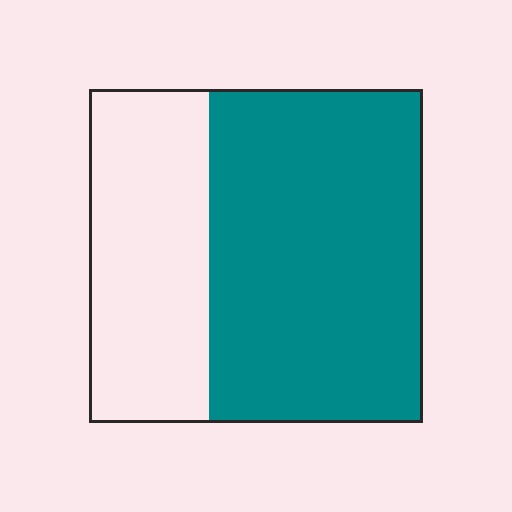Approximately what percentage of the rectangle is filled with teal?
Approximately 65%.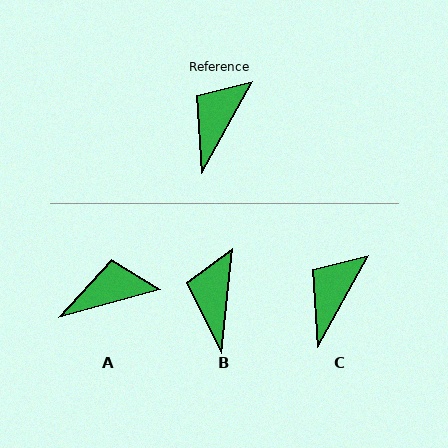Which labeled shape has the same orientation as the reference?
C.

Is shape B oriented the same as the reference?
No, it is off by about 23 degrees.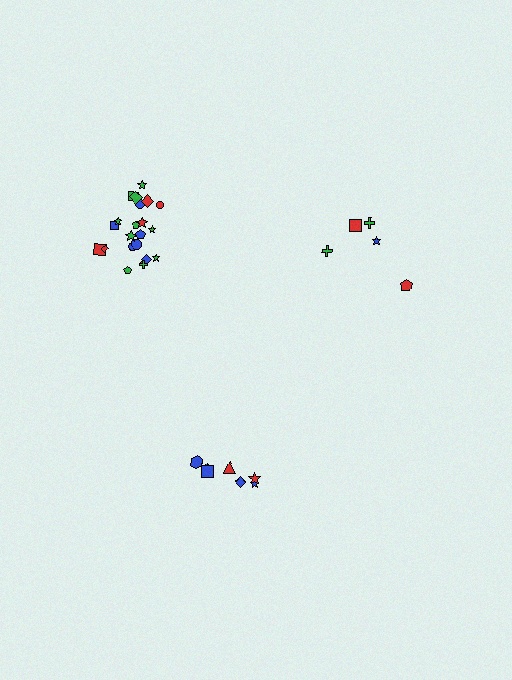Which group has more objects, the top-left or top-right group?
The top-left group.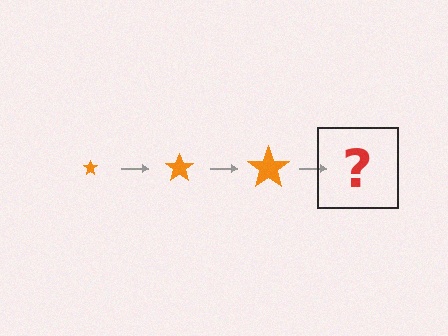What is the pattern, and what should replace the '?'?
The pattern is that the star gets progressively larger each step. The '?' should be an orange star, larger than the previous one.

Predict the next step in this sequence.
The next step is an orange star, larger than the previous one.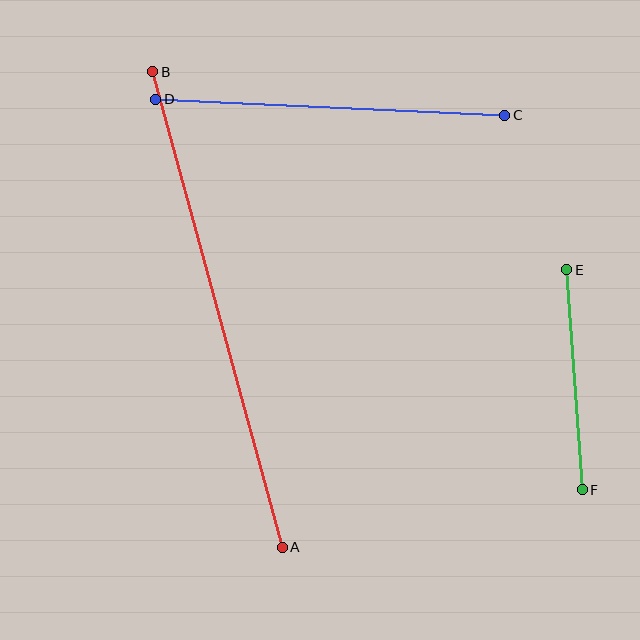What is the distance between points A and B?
The distance is approximately 493 pixels.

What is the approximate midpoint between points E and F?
The midpoint is at approximately (574, 380) pixels.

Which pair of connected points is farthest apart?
Points A and B are farthest apart.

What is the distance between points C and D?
The distance is approximately 349 pixels.